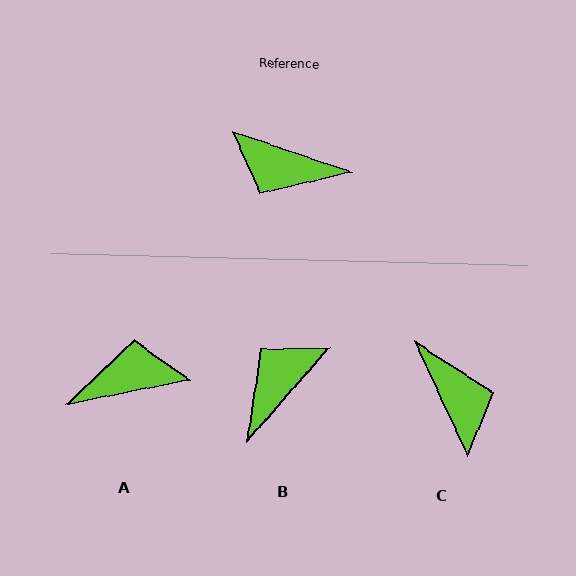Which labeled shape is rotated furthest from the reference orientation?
A, about 150 degrees away.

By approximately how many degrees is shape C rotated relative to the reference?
Approximately 134 degrees counter-clockwise.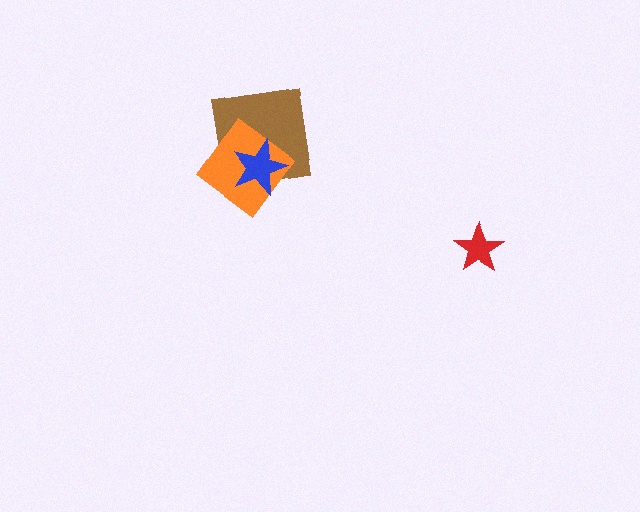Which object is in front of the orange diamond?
The blue star is in front of the orange diamond.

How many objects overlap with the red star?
0 objects overlap with the red star.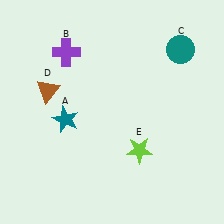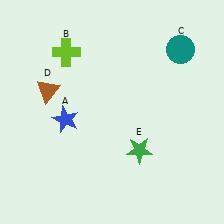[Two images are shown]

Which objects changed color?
A changed from teal to blue. B changed from purple to lime. E changed from lime to green.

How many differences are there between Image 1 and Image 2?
There are 3 differences between the two images.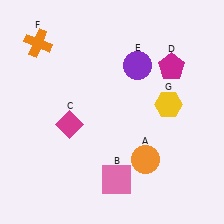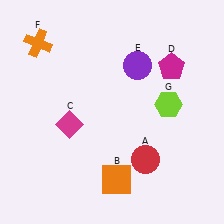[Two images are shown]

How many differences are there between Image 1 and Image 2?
There are 3 differences between the two images.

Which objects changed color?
A changed from orange to red. B changed from pink to orange. G changed from yellow to lime.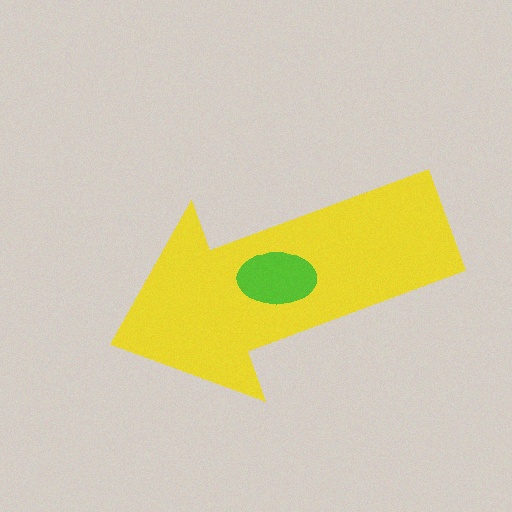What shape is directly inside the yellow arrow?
The lime ellipse.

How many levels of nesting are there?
2.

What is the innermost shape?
The lime ellipse.